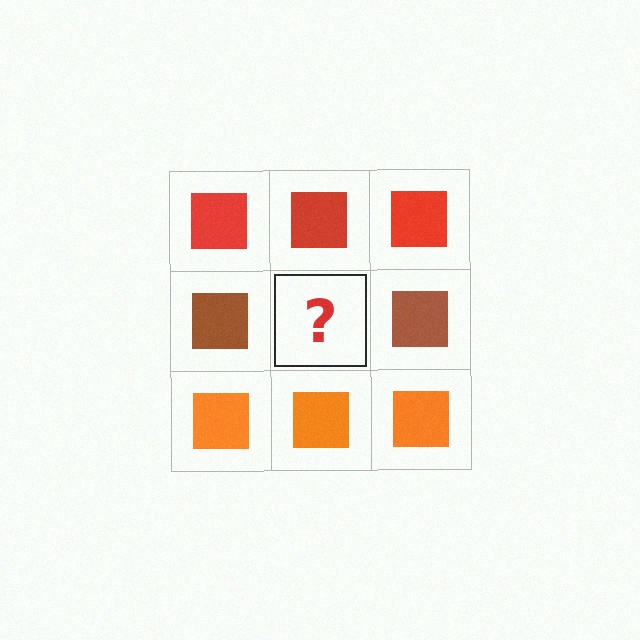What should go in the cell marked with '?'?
The missing cell should contain a brown square.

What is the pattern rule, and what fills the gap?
The rule is that each row has a consistent color. The gap should be filled with a brown square.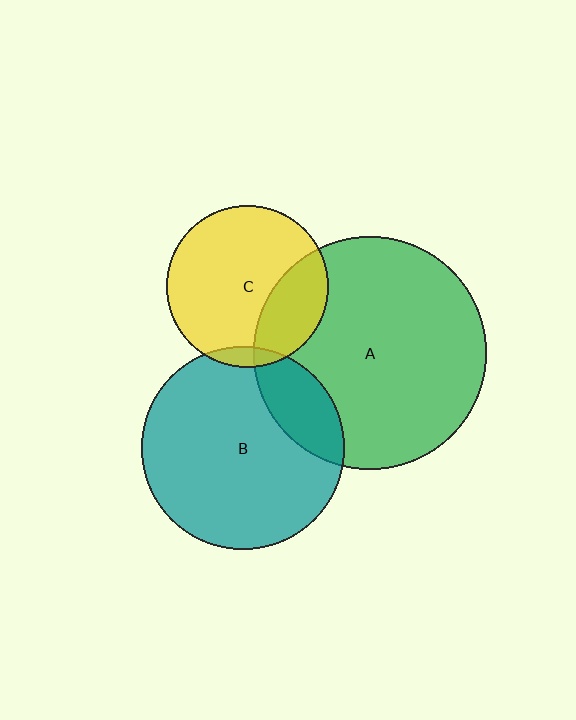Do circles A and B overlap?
Yes.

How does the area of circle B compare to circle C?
Approximately 1.6 times.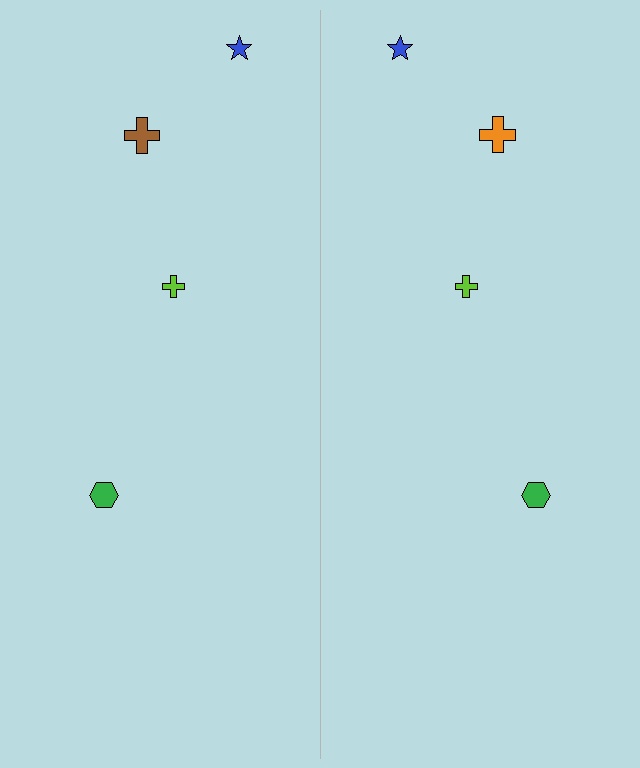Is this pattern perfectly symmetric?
No, the pattern is not perfectly symmetric. The orange cross on the right side breaks the symmetry — its mirror counterpart is brown.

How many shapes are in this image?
There are 8 shapes in this image.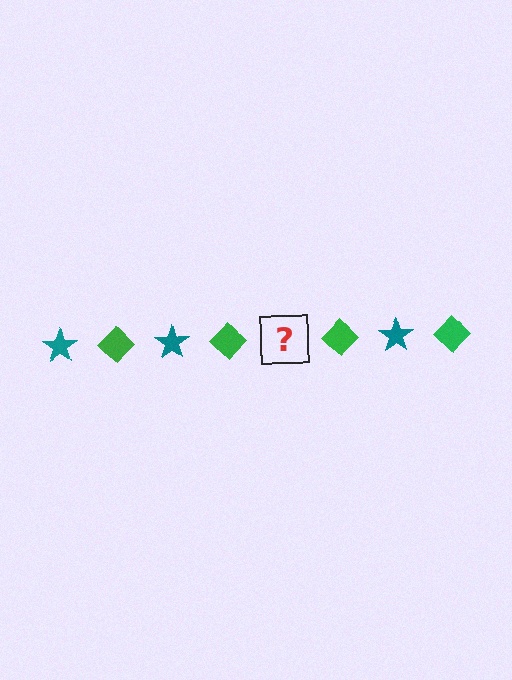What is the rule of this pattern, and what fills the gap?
The rule is that the pattern alternates between teal star and green diamond. The gap should be filled with a teal star.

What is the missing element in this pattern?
The missing element is a teal star.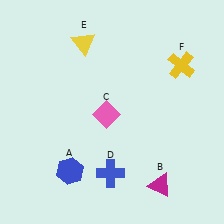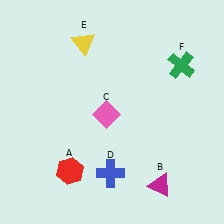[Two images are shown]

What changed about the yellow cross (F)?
In Image 1, F is yellow. In Image 2, it changed to green.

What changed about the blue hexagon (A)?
In Image 1, A is blue. In Image 2, it changed to red.